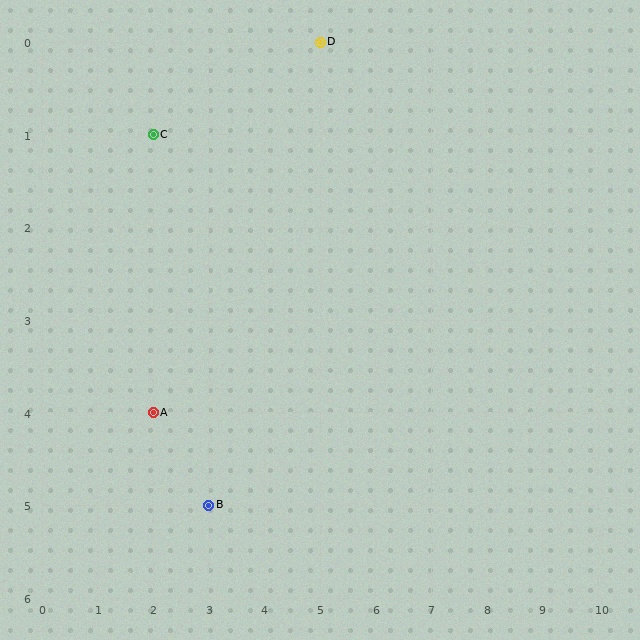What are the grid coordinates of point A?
Point A is at grid coordinates (2, 4).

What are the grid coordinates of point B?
Point B is at grid coordinates (3, 5).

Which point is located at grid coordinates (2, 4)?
Point A is at (2, 4).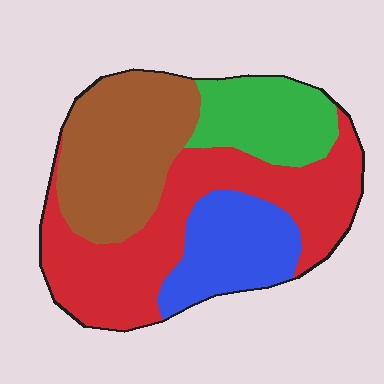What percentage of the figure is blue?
Blue covers about 15% of the figure.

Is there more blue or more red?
Red.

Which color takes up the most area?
Red, at roughly 40%.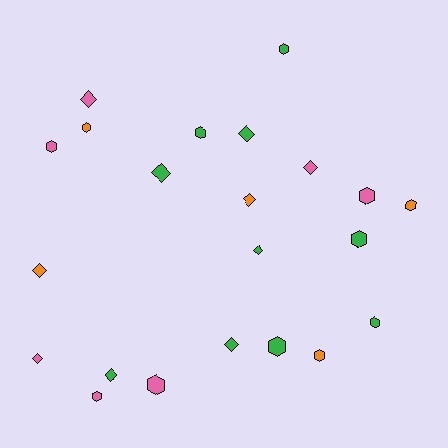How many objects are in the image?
There are 22 objects.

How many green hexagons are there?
There are 5 green hexagons.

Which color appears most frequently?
Green, with 10 objects.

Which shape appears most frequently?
Hexagon, with 12 objects.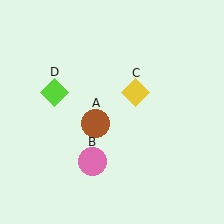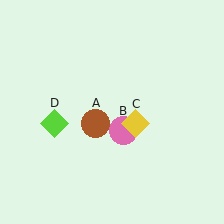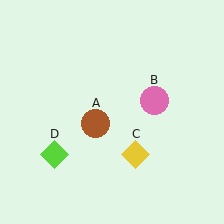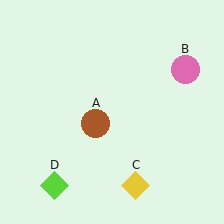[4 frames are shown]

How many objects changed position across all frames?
3 objects changed position: pink circle (object B), yellow diamond (object C), lime diamond (object D).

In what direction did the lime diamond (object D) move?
The lime diamond (object D) moved down.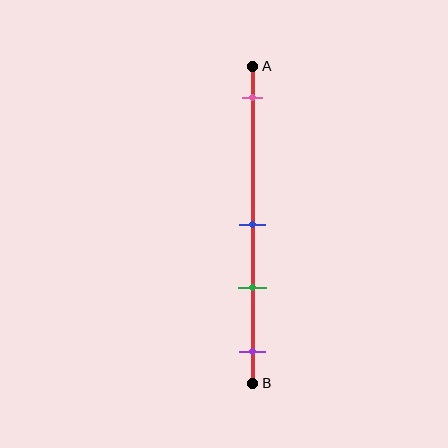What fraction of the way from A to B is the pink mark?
The pink mark is approximately 10% (0.1) of the way from A to B.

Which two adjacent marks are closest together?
The blue and green marks are the closest adjacent pair.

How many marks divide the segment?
There are 4 marks dividing the segment.